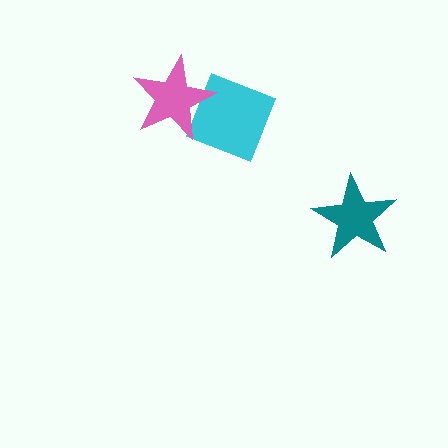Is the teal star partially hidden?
No, no other shape covers it.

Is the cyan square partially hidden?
Yes, it is partially covered by another shape.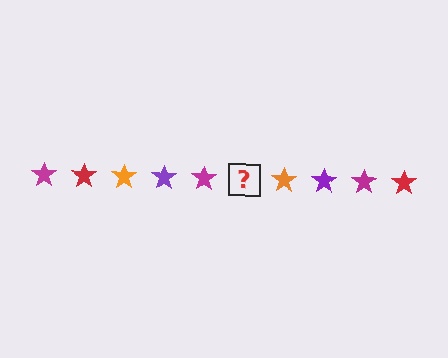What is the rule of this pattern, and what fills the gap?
The rule is that the pattern cycles through magenta, red, orange, purple stars. The gap should be filled with a red star.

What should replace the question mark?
The question mark should be replaced with a red star.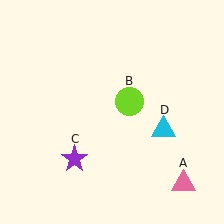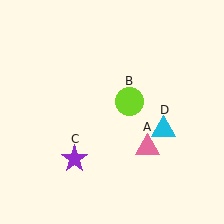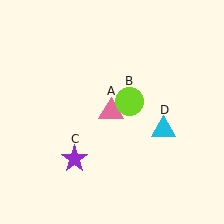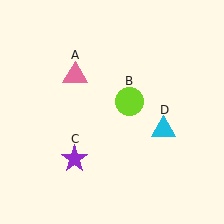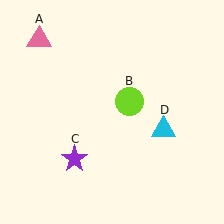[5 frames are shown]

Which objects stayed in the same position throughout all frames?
Lime circle (object B) and purple star (object C) and cyan triangle (object D) remained stationary.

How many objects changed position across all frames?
1 object changed position: pink triangle (object A).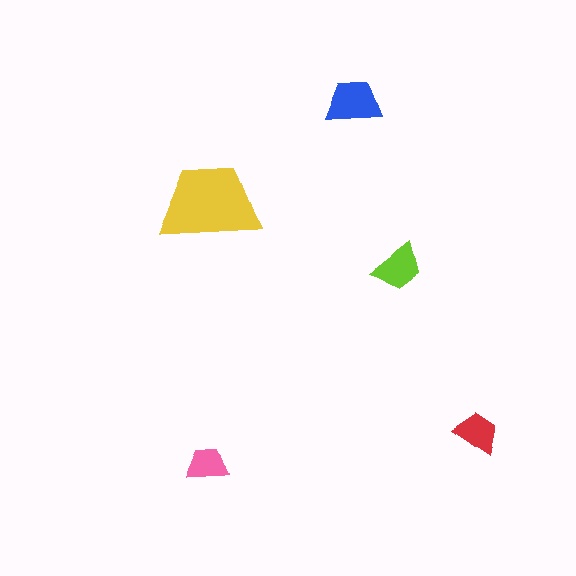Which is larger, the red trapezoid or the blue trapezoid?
The blue one.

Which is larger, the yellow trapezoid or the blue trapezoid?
The yellow one.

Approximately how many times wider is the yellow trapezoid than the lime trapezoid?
About 2 times wider.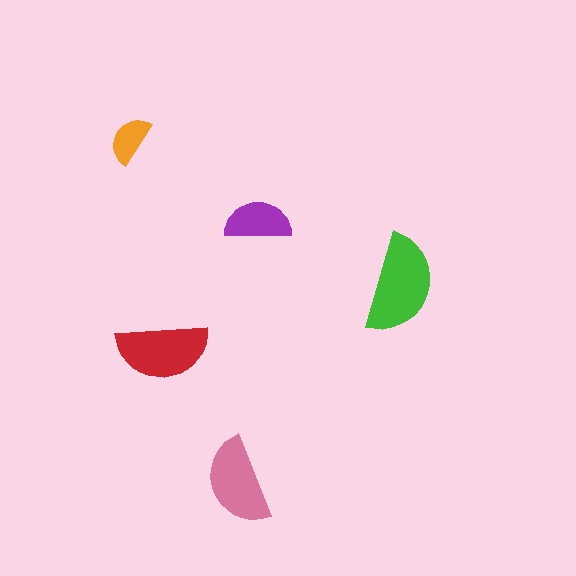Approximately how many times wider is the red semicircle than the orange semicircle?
About 2 times wider.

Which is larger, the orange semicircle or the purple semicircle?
The purple one.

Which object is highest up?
The orange semicircle is topmost.